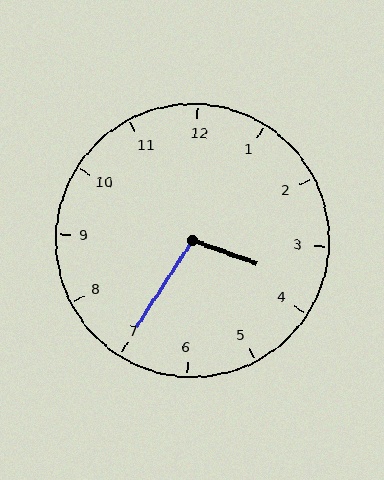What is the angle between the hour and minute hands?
Approximately 102 degrees.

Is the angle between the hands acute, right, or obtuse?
It is obtuse.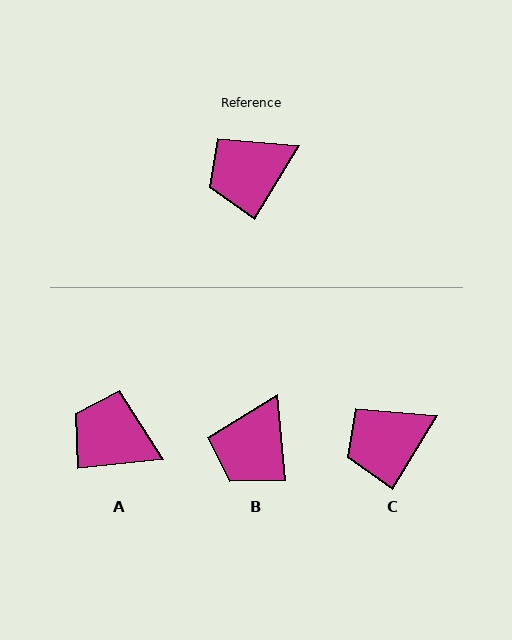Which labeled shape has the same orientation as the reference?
C.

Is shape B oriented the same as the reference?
No, it is off by about 36 degrees.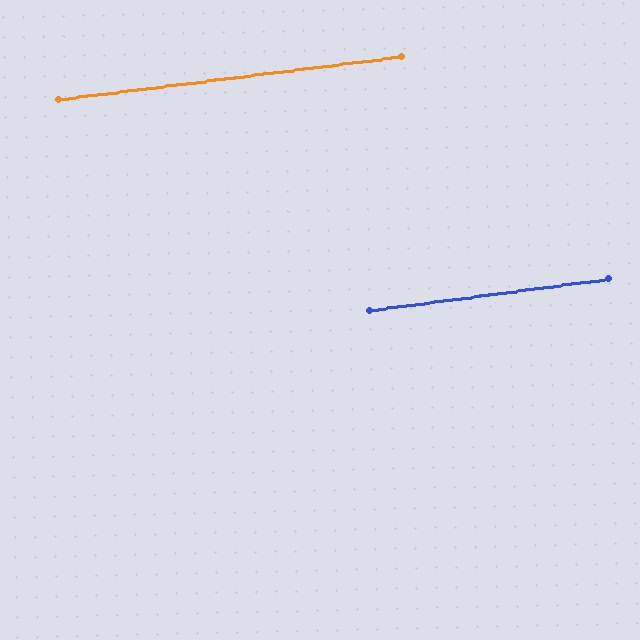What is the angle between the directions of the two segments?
Approximately 0 degrees.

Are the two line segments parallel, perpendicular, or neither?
Parallel — their directions differ by only 0.5°.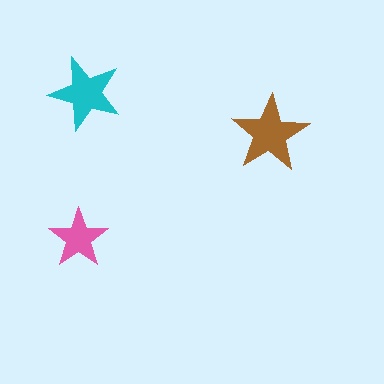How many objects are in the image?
There are 3 objects in the image.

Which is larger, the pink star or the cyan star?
The cyan one.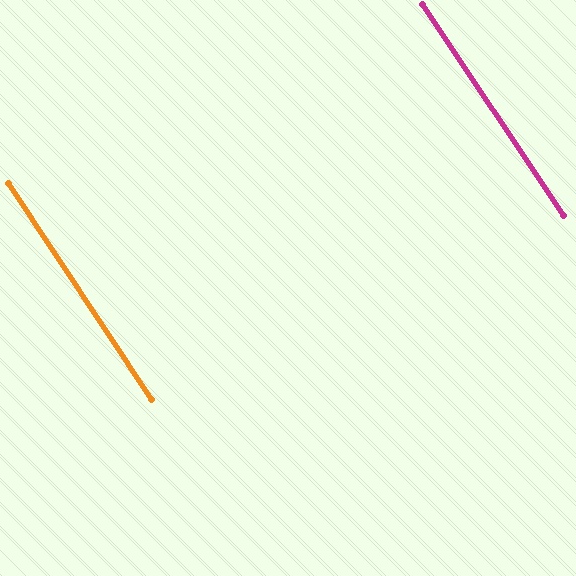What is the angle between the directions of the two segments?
Approximately 0 degrees.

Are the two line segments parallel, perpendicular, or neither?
Parallel — their directions differ by only 0.4°.